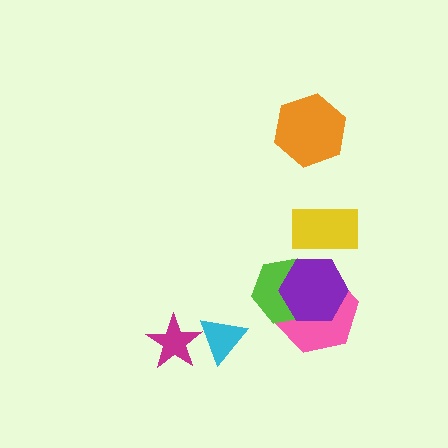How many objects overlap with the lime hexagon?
2 objects overlap with the lime hexagon.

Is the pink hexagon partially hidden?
Yes, it is partially covered by another shape.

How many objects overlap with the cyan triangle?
1 object overlaps with the cyan triangle.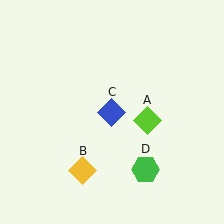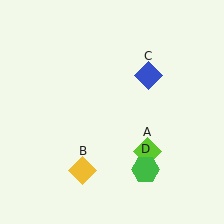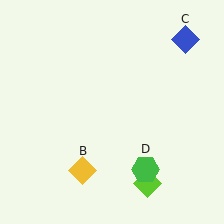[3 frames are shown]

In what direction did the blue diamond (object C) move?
The blue diamond (object C) moved up and to the right.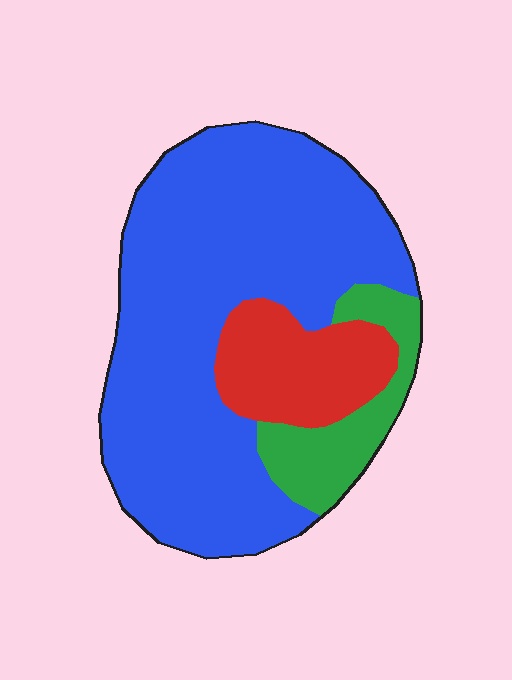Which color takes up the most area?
Blue, at roughly 70%.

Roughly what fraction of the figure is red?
Red covers about 15% of the figure.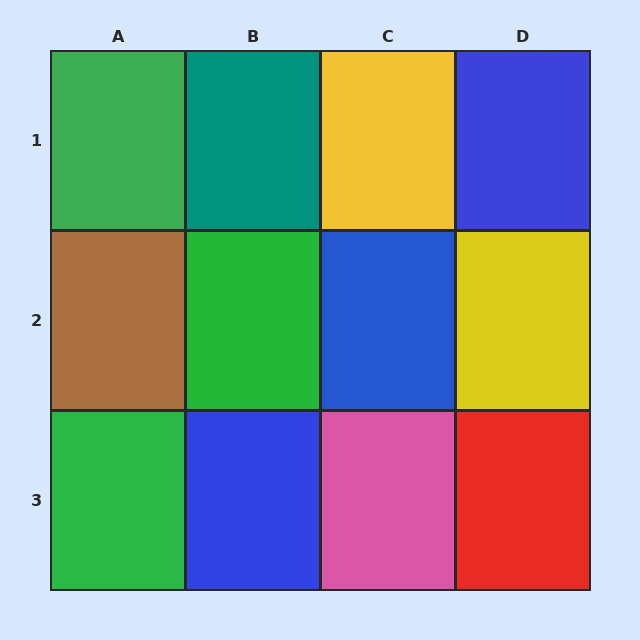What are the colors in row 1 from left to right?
Green, teal, yellow, blue.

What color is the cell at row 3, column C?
Pink.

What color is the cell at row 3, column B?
Blue.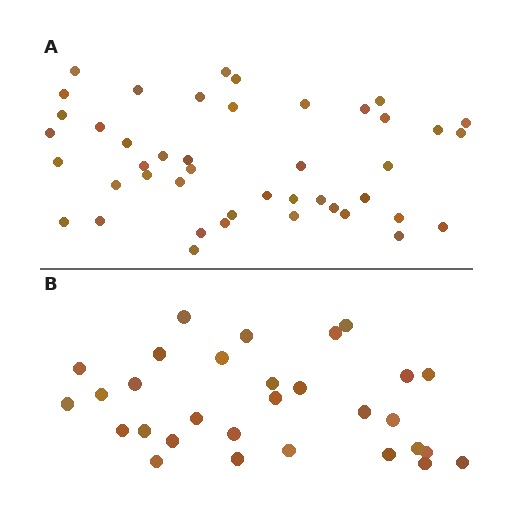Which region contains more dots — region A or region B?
Region A (the top region) has more dots.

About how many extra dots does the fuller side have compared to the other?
Region A has approximately 15 more dots than region B.